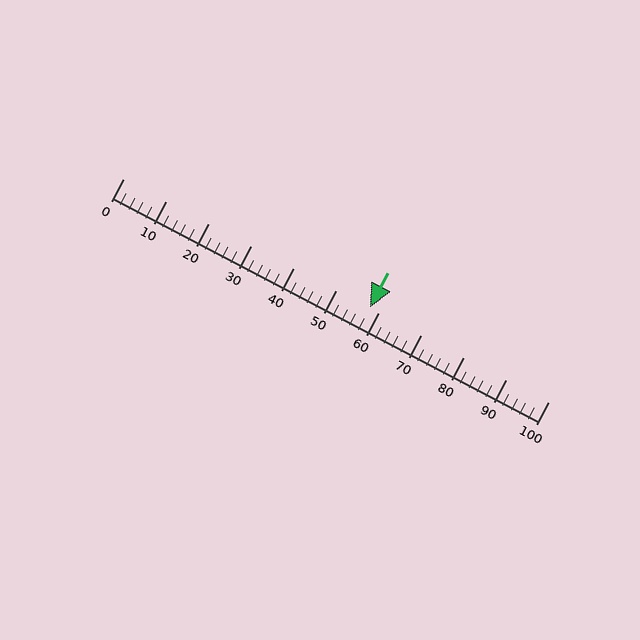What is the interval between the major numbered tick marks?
The major tick marks are spaced 10 units apart.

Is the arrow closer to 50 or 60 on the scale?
The arrow is closer to 60.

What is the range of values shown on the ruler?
The ruler shows values from 0 to 100.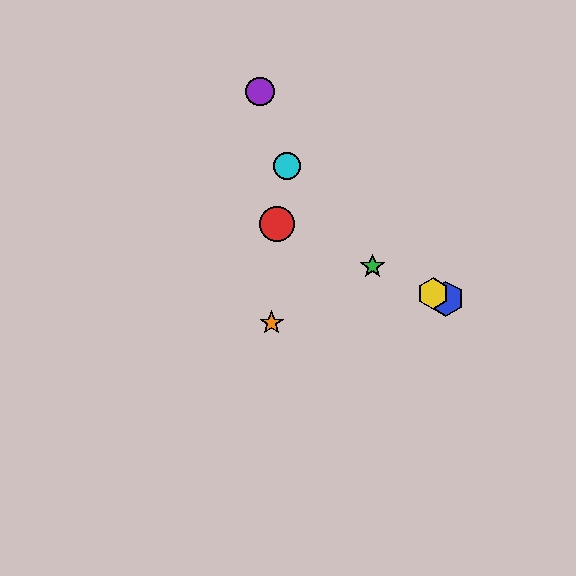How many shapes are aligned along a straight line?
4 shapes (the red circle, the blue hexagon, the green star, the yellow hexagon) are aligned along a straight line.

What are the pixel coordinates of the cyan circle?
The cyan circle is at (287, 166).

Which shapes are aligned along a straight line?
The red circle, the blue hexagon, the green star, the yellow hexagon are aligned along a straight line.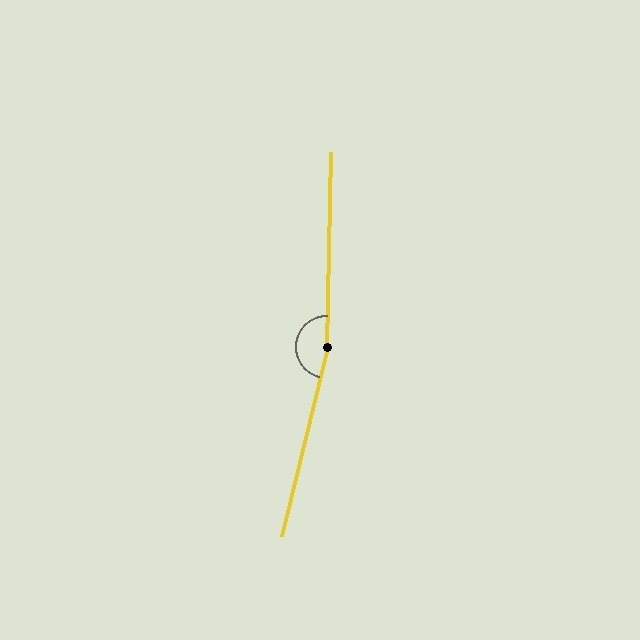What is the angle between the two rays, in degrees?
Approximately 168 degrees.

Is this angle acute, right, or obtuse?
It is obtuse.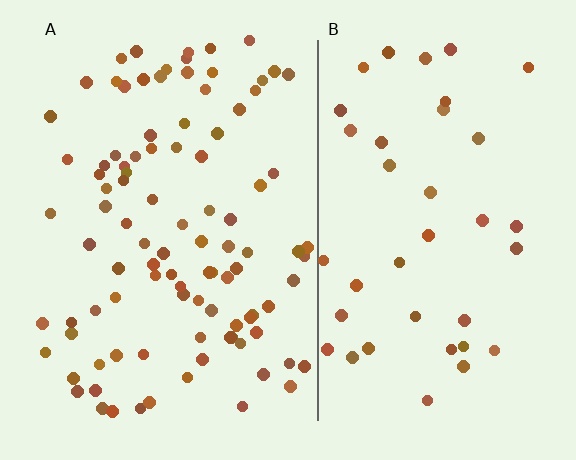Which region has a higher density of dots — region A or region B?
A (the left).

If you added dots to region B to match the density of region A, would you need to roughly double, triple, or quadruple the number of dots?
Approximately double.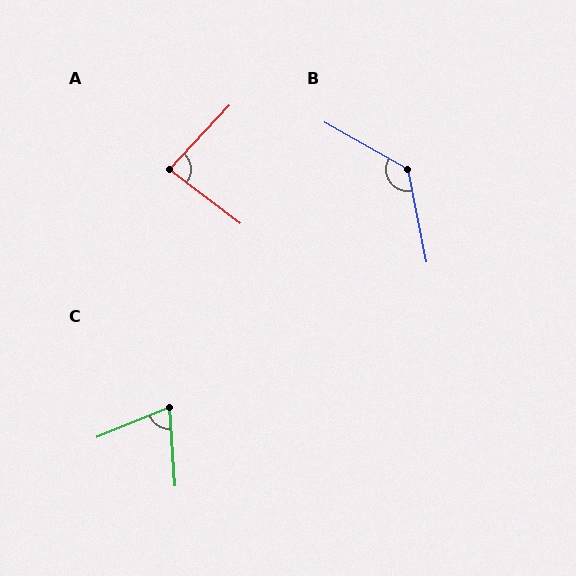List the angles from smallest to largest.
C (72°), A (84°), B (131°).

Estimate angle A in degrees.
Approximately 84 degrees.